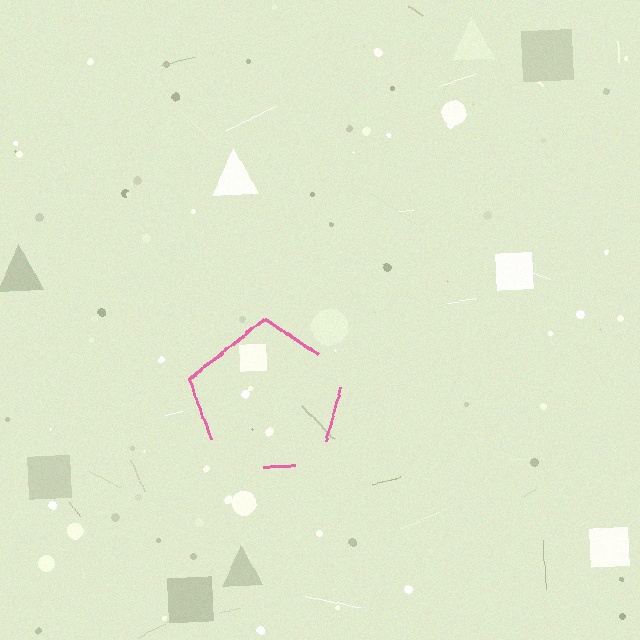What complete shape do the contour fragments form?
The contour fragments form a pentagon.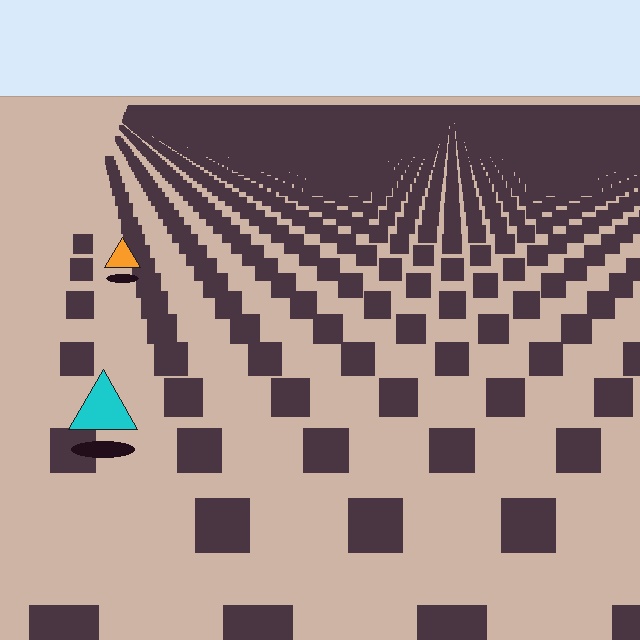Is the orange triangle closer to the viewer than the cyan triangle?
No. The cyan triangle is closer — you can tell from the texture gradient: the ground texture is coarser near it.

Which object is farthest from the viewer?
The orange triangle is farthest from the viewer. It appears smaller and the ground texture around it is denser.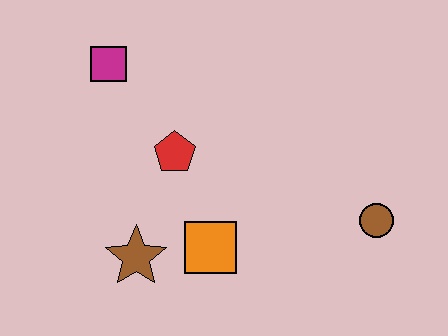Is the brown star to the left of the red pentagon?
Yes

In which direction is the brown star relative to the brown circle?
The brown star is to the left of the brown circle.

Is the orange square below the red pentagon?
Yes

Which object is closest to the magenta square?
The red pentagon is closest to the magenta square.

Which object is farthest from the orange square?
The magenta square is farthest from the orange square.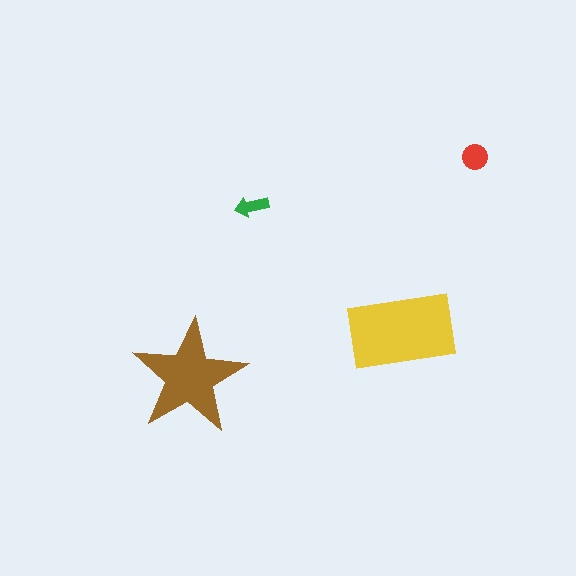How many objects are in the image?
There are 4 objects in the image.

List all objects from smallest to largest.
The green arrow, the red circle, the brown star, the yellow rectangle.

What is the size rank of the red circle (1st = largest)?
3rd.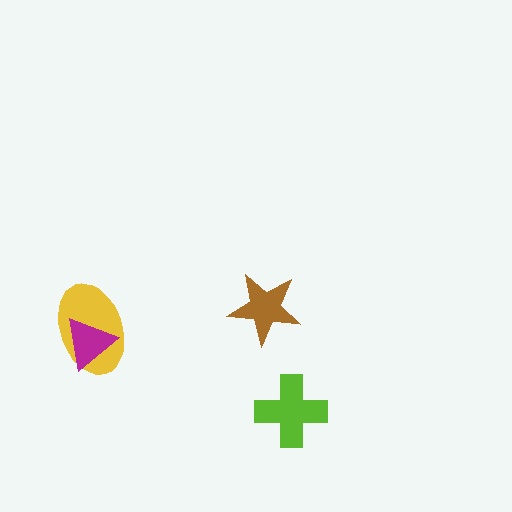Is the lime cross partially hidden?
No, no other shape covers it.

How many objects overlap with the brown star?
0 objects overlap with the brown star.